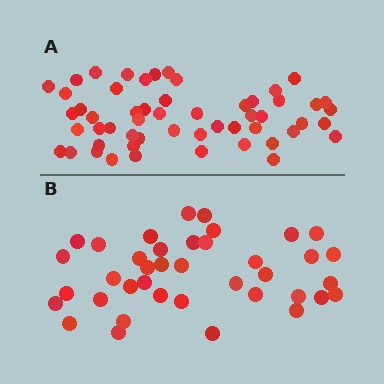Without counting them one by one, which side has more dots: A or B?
Region A (the top region) has more dots.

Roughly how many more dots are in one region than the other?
Region A has approximately 15 more dots than region B.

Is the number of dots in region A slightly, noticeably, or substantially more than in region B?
Region A has noticeably more, but not dramatically so. The ratio is roughly 1.4 to 1.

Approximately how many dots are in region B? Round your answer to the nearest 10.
About 40 dots. (The exact count is 39, which rounds to 40.)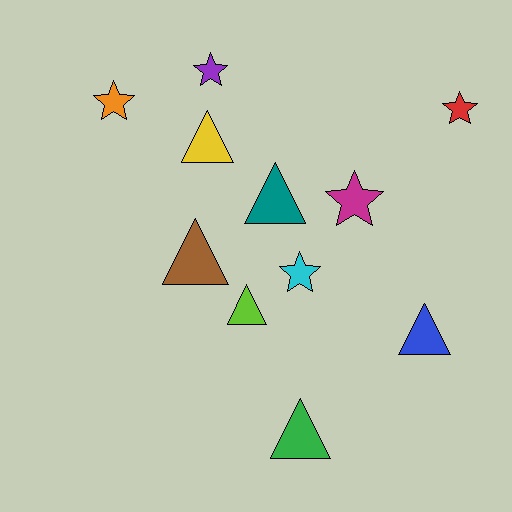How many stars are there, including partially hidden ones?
There are 5 stars.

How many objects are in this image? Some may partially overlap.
There are 11 objects.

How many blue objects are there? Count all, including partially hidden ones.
There is 1 blue object.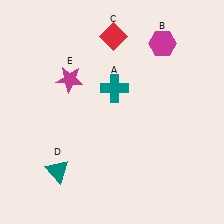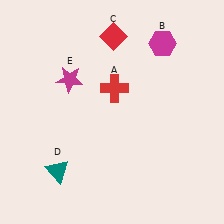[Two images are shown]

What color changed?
The cross (A) changed from teal in Image 1 to red in Image 2.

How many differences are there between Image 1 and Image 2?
There is 1 difference between the two images.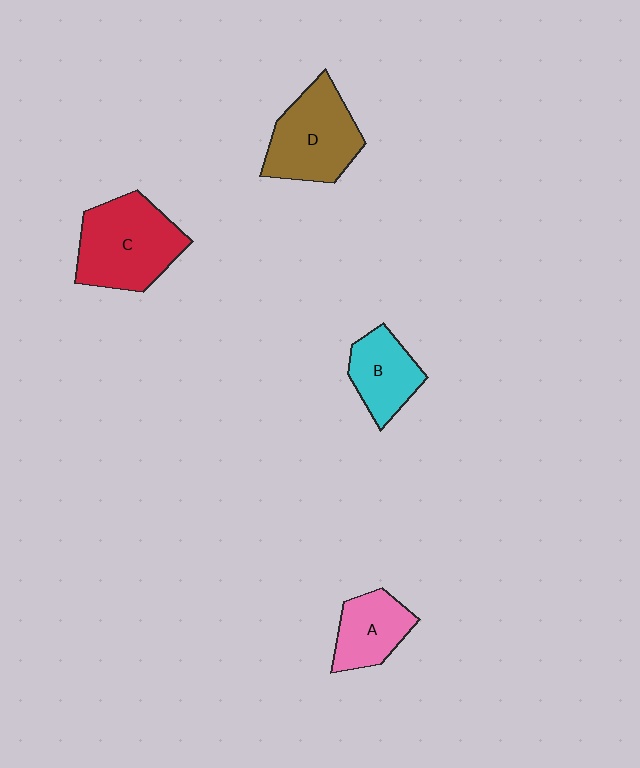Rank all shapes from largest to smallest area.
From largest to smallest: C (red), D (brown), B (cyan), A (pink).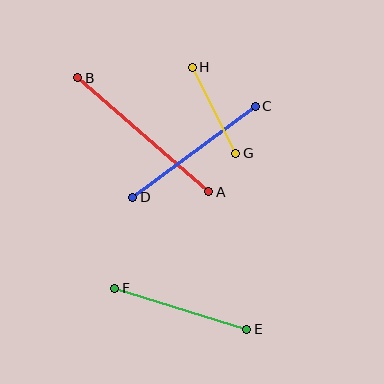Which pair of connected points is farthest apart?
Points A and B are farthest apart.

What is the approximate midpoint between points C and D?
The midpoint is at approximately (194, 152) pixels.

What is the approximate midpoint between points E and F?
The midpoint is at approximately (181, 309) pixels.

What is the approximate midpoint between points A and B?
The midpoint is at approximately (143, 135) pixels.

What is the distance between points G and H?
The distance is approximately 96 pixels.